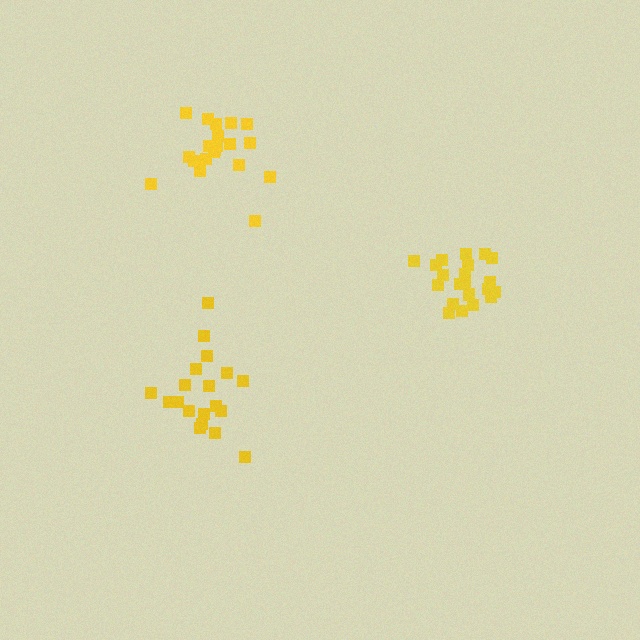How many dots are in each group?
Group 1: 19 dots, Group 2: 21 dots, Group 3: 20 dots (60 total).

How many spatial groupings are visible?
There are 3 spatial groupings.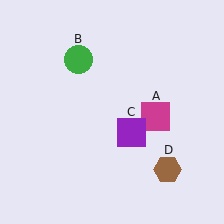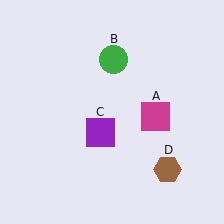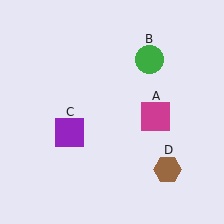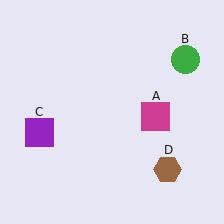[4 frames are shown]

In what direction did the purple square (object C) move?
The purple square (object C) moved left.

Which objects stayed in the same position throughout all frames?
Magenta square (object A) and brown hexagon (object D) remained stationary.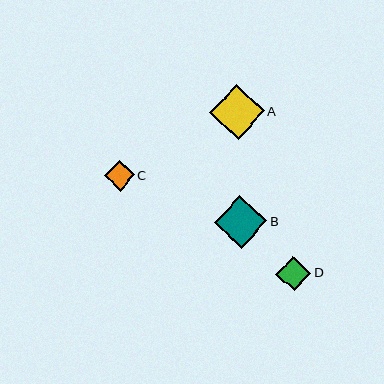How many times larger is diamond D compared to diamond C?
Diamond D is approximately 1.1 times the size of diamond C.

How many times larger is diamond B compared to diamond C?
Diamond B is approximately 1.7 times the size of diamond C.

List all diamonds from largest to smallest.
From largest to smallest: A, B, D, C.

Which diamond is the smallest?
Diamond C is the smallest with a size of approximately 30 pixels.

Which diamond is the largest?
Diamond A is the largest with a size of approximately 55 pixels.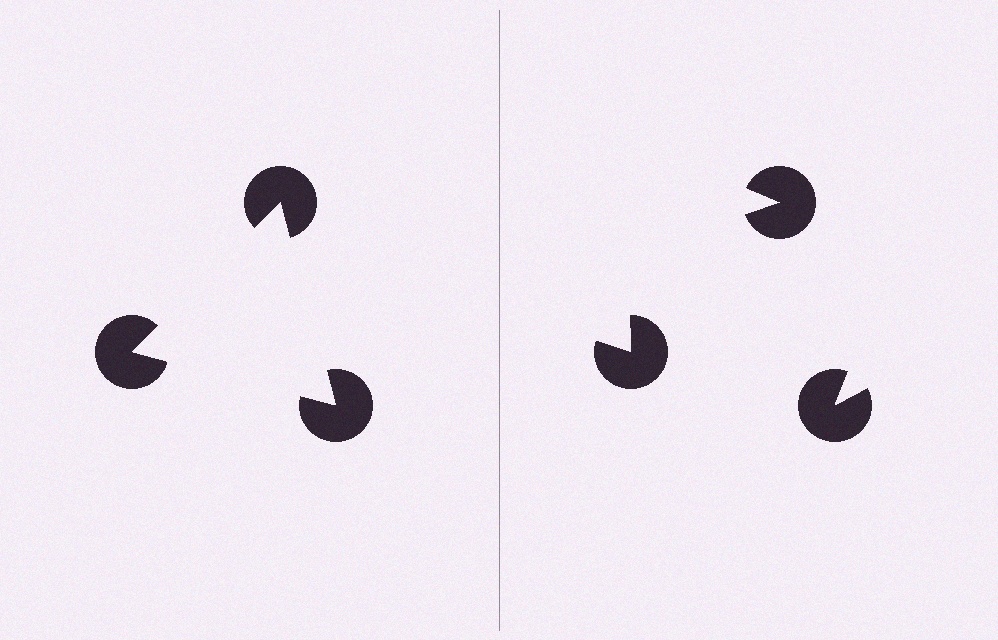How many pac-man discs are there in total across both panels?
6 — 3 on each side.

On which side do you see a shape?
An illusory triangle appears on the left side. On the right side the wedge cuts are rotated, so no coherent shape forms.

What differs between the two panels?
The pac-man discs are positioned identically on both sides; only the wedge orientations differ. On the left they align to a triangle; on the right they are misaligned.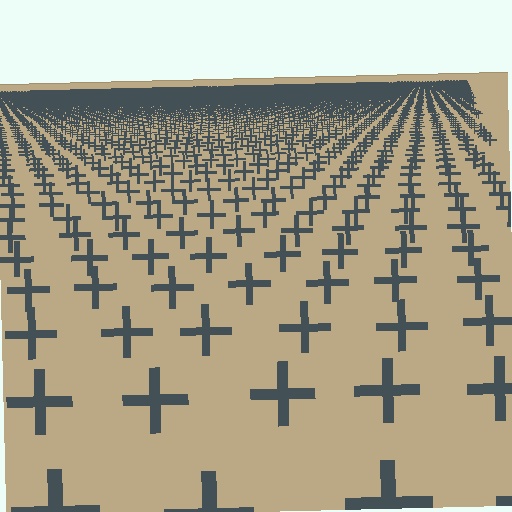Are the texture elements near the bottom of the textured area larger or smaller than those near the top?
Larger. Near the bottom, elements are closer to the viewer and appear at a bigger on-screen size.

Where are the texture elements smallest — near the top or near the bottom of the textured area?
Near the top.